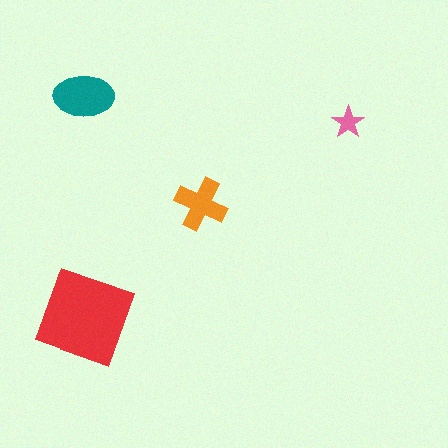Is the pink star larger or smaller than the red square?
Smaller.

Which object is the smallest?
The pink star.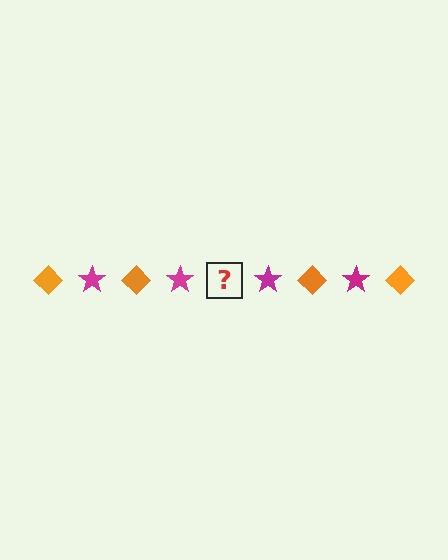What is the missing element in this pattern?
The missing element is an orange diamond.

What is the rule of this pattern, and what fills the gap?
The rule is that the pattern alternates between orange diamond and magenta star. The gap should be filled with an orange diamond.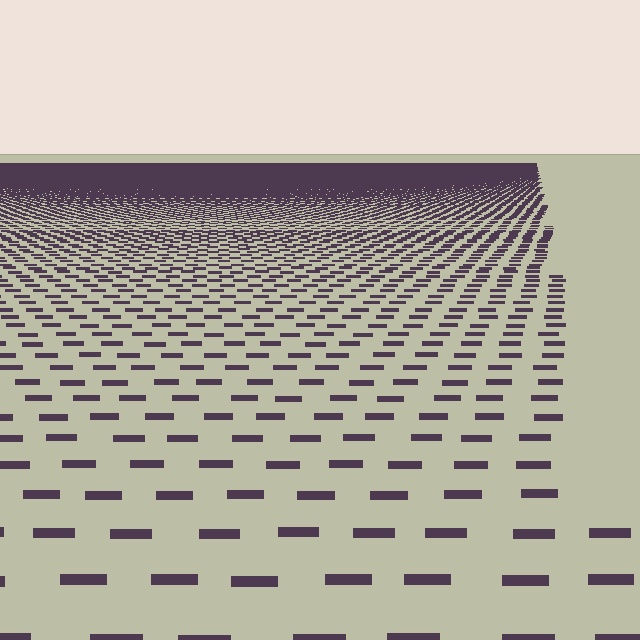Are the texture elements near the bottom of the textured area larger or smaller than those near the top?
Larger. Near the bottom, elements are closer to the viewer and appear at a bigger on-screen size.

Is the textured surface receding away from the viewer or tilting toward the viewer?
The surface is receding away from the viewer. Texture elements get smaller and denser toward the top.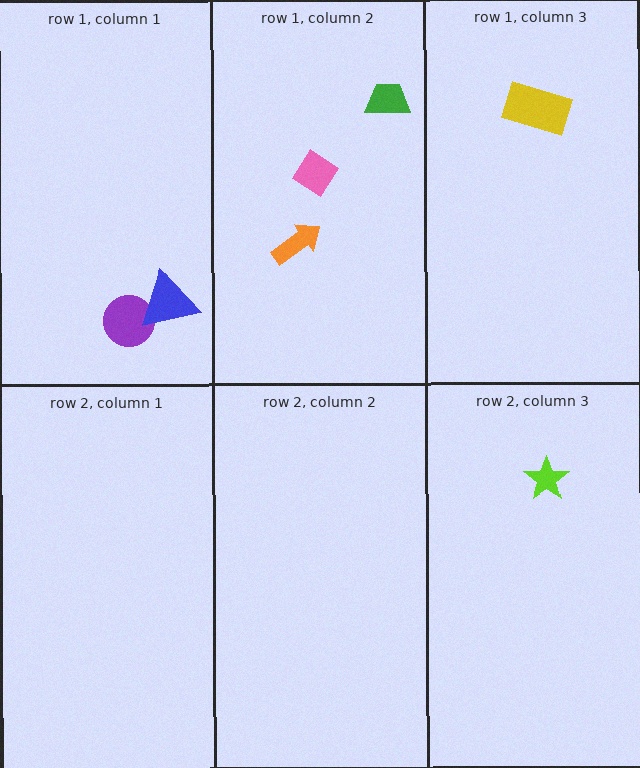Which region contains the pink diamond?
The row 1, column 2 region.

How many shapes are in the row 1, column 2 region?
3.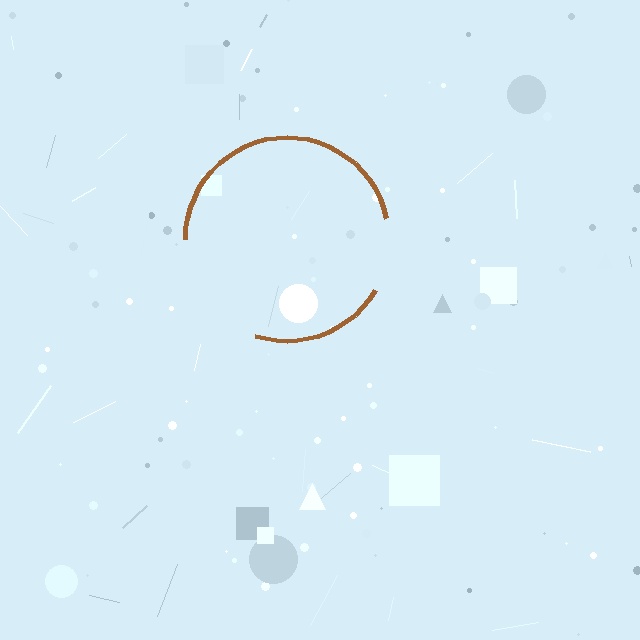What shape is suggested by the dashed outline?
The dashed outline suggests a circle.